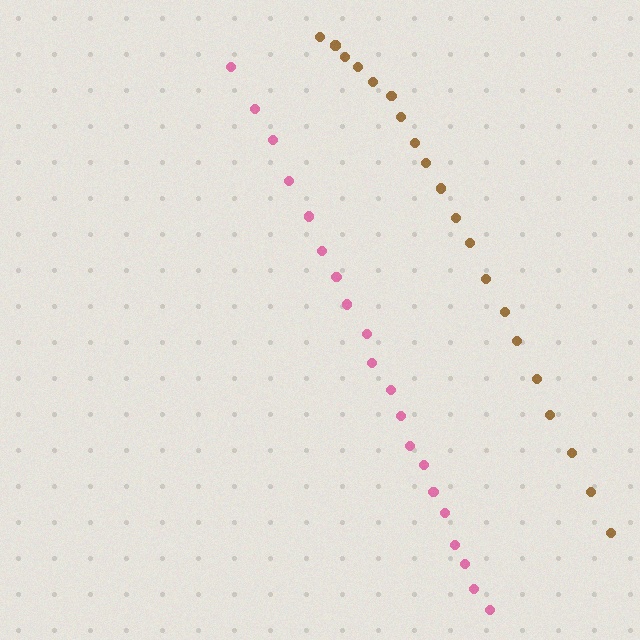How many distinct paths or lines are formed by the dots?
There are 2 distinct paths.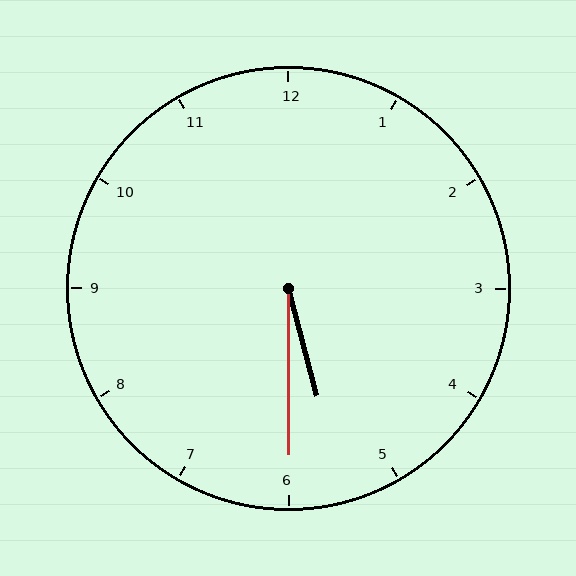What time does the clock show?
5:30.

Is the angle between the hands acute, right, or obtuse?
It is acute.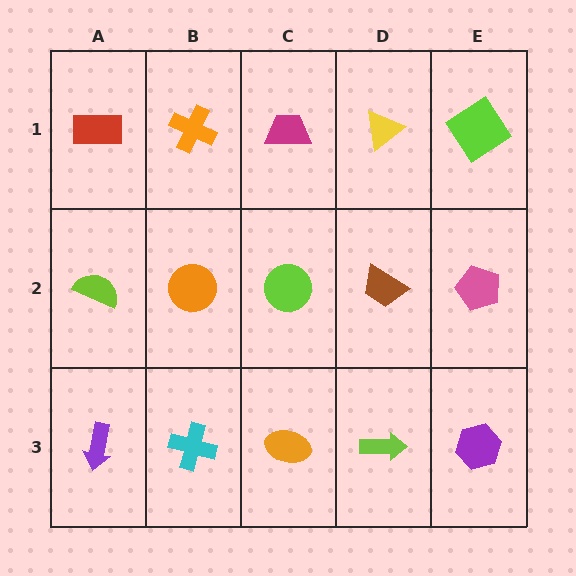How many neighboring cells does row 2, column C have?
4.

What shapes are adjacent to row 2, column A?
A red rectangle (row 1, column A), a purple arrow (row 3, column A), an orange circle (row 2, column B).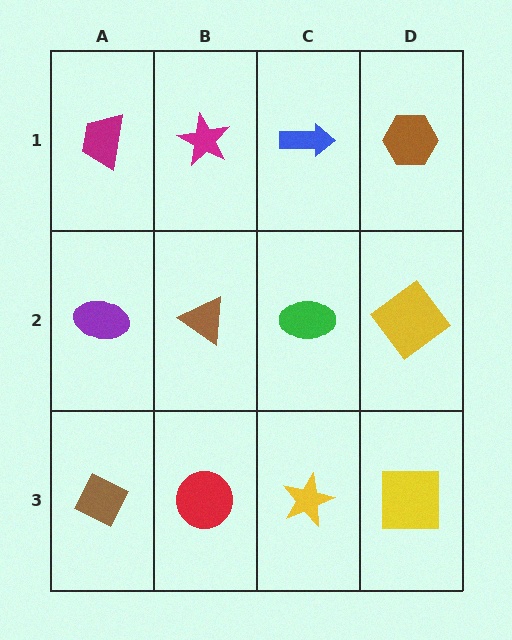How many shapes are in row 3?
4 shapes.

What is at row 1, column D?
A brown hexagon.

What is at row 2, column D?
A yellow diamond.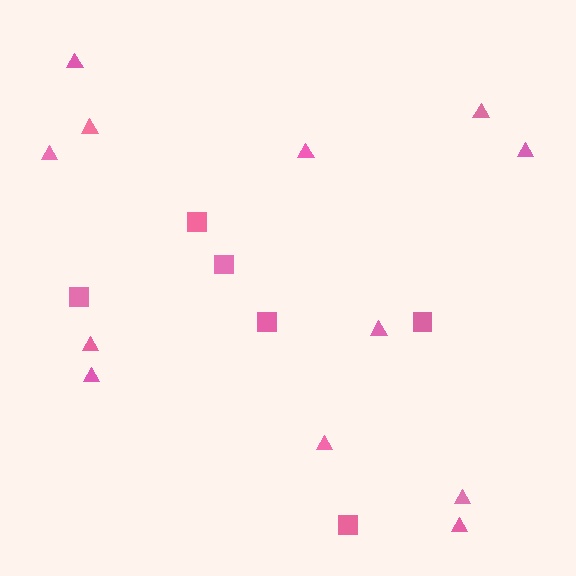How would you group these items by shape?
There are 2 groups: one group of triangles (12) and one group of squares (6).